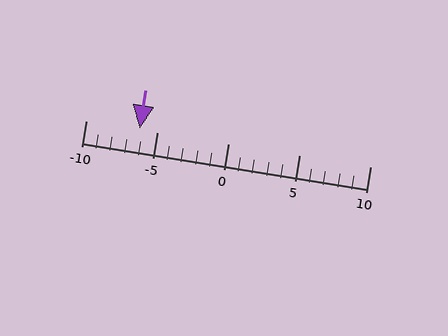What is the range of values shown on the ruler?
The ruler shows values from -10 to 10.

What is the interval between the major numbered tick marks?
The major tick marks are spaced 5 units apart.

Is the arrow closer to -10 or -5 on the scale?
The arrow is closer to -5.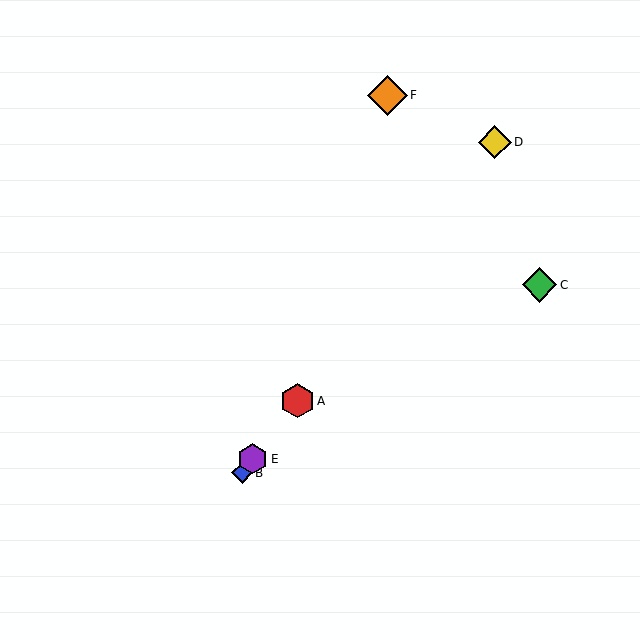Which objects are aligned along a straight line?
Objects A, B, D, E are aligned along a straight line.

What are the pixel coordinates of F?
Object F is at (387, 95).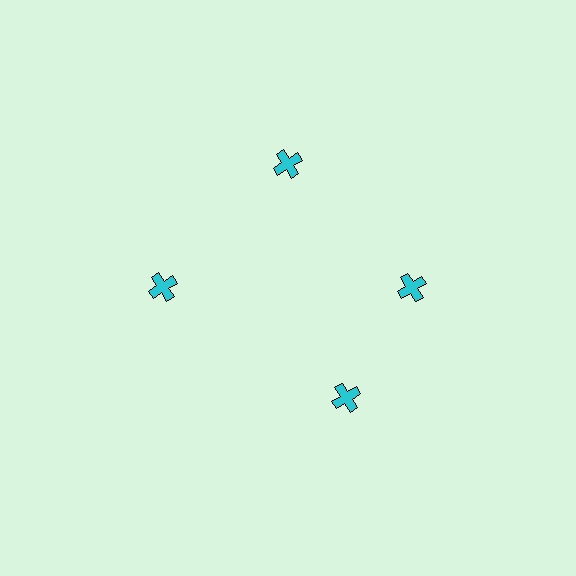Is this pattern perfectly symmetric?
No. The 4 cyan crosses are arranged in a ring, but one element near the 6 o'clock position is rotated out of alignment along the ring, breaking the 4-fold rotational symmetry.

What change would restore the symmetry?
The symmetry would be restored by rotating it back into even spacing with its neighbors so that all 4 crosses sit at equal angles and equal distance from the center.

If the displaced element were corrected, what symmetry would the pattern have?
It would have 4-fold rotational symmetry — the pattern would map onto itself every 90 degrees.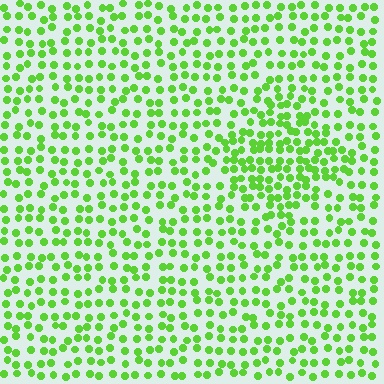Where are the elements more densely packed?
The elements are more densely packed inside the diamond boundary.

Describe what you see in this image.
The image contains small lime elements arranged at two different densities. A diamond-shaped region is visible where the elements are more densely packed than the surrounding area.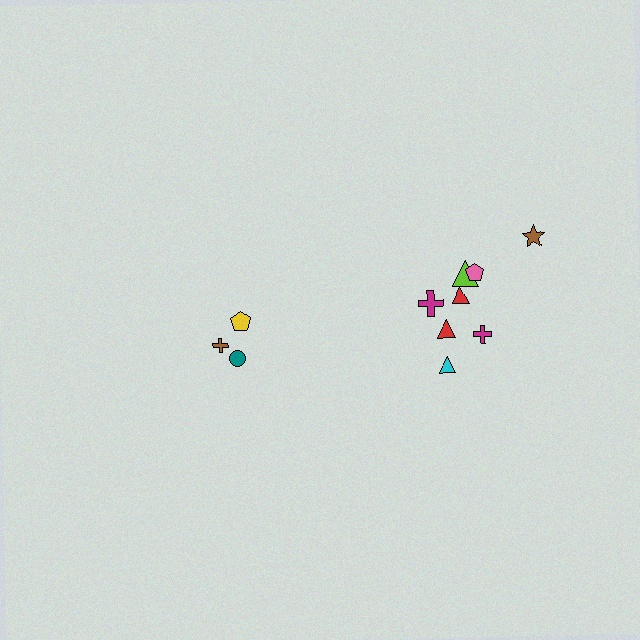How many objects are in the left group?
There are 3 objects.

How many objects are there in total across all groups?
There are 11 objects.